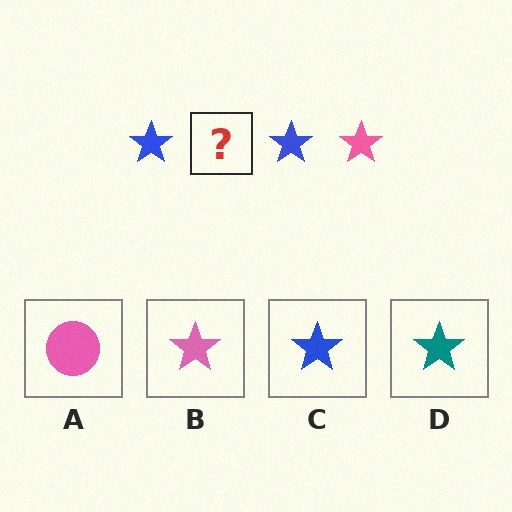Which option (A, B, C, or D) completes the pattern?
B.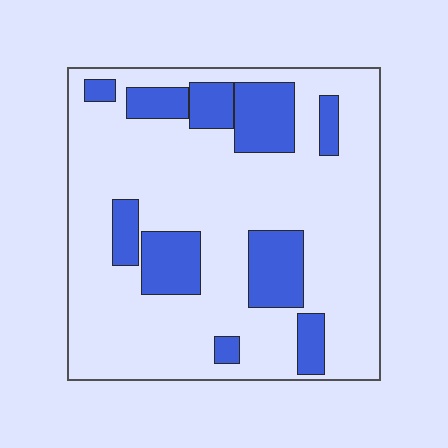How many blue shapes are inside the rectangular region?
10.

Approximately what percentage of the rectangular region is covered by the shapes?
Approximately 25%.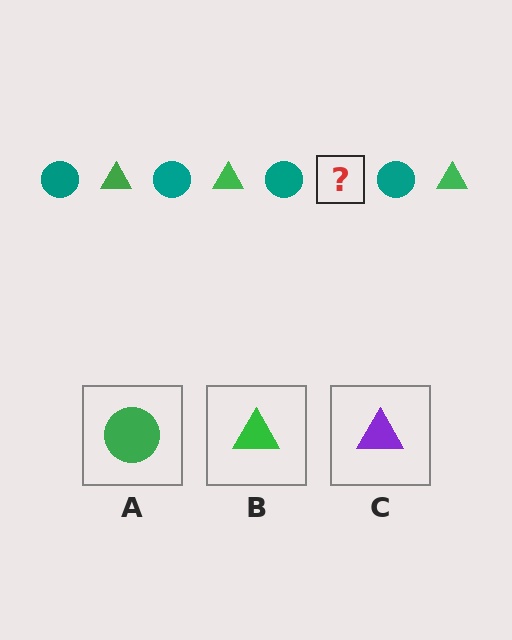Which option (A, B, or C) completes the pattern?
B.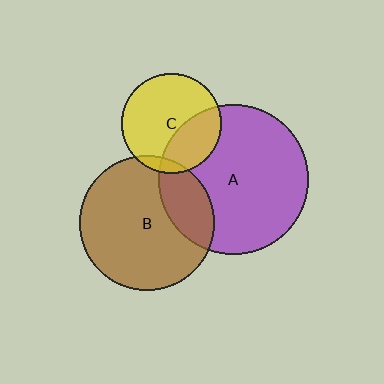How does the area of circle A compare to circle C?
Approximately 2.2 times.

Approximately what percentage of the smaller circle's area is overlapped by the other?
Approximately 25%.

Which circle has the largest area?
Circle A (purple).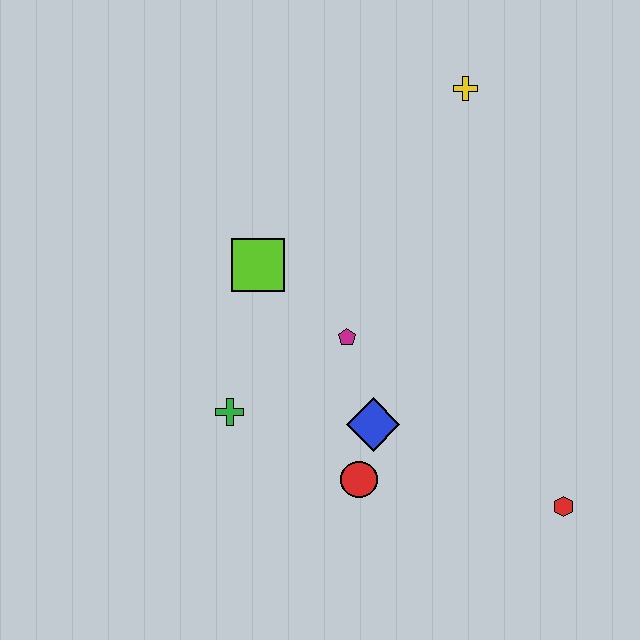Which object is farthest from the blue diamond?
The yellow cross is farthest from the blue diamond.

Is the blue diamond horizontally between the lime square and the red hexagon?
Yes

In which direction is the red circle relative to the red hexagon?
The red circle is to the left of the red hexagon.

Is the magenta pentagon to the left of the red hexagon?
Yes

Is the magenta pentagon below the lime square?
Yes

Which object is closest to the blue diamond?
The red circle is closest to the blue diamond.